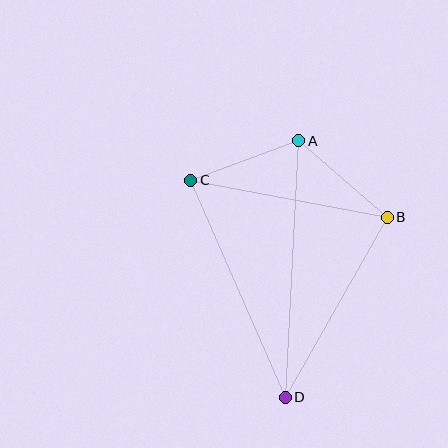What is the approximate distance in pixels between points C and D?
The distance between C and D is approximately 236 pixels.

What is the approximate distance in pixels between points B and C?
The distance between B and C is approximately 200 pixels.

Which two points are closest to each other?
Points A and C are closest to each other.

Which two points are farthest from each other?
Points A and D are farthest from each other.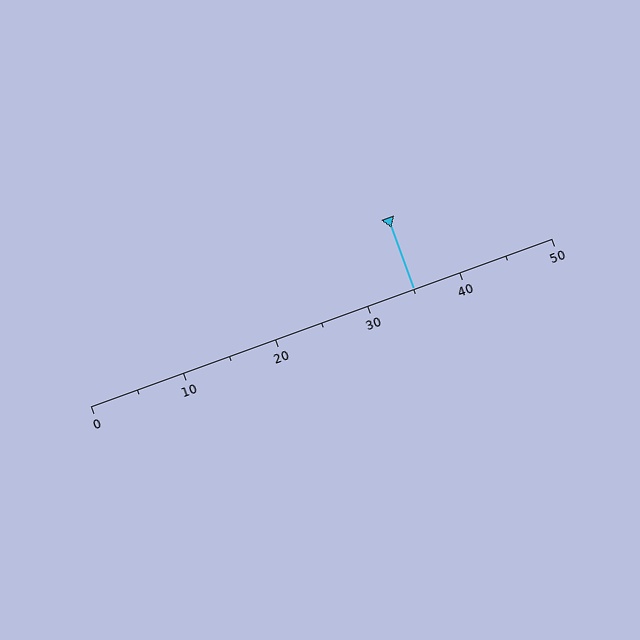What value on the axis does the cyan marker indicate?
The marker indicates approximately 35.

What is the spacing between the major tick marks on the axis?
The major ticks are spaced 10 apart.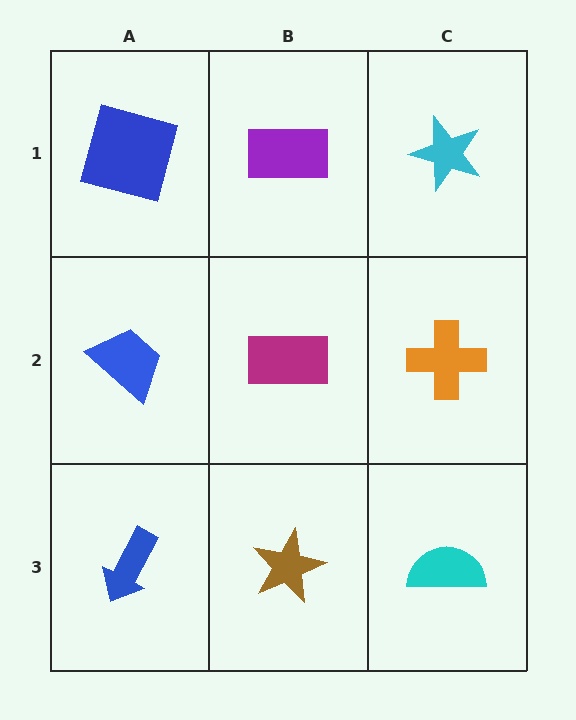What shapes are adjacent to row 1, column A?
A blue trapezoid (row 2, column A), a purple rectangle (row 1, column B).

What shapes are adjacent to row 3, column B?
A magenta rectangle (row 2, column B), a blue arrow (row 3, column A), a cyan semicircle (row 3, column C).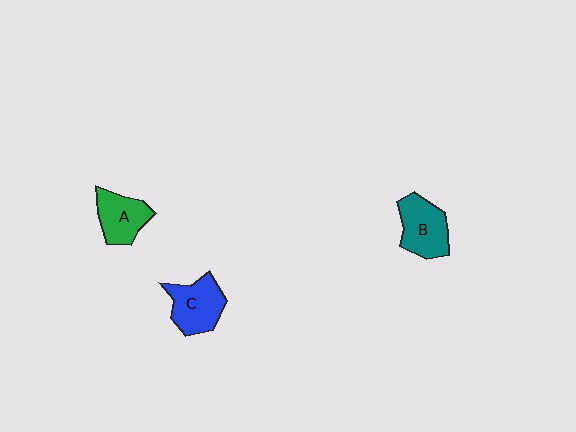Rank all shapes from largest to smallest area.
From largest to smallest: C (blue), B (teal), A (green).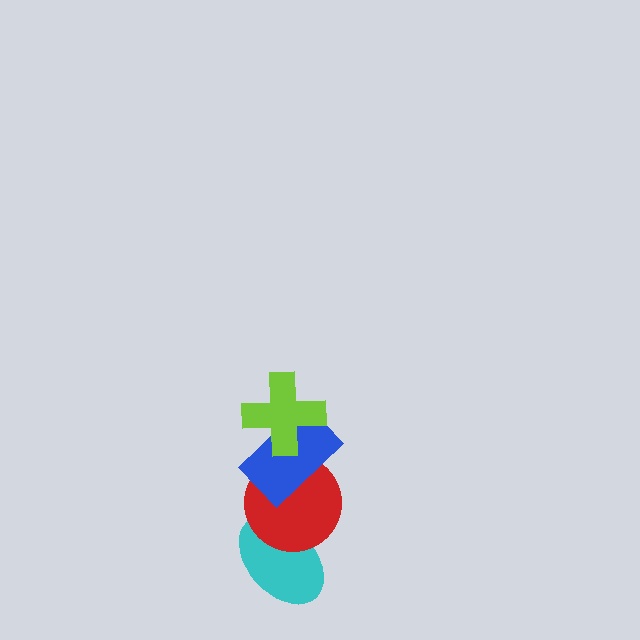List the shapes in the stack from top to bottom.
From top to bottom: the lime cross, the blue rectangle, the red circle, the cyan ellipse.